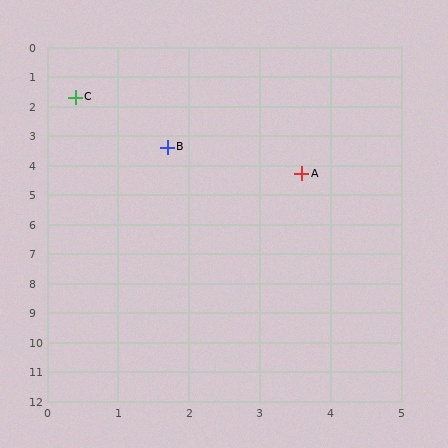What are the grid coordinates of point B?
Point B is at approximately (1.7, 3.4).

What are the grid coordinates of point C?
Point C is at approximately (0.4, 1.7).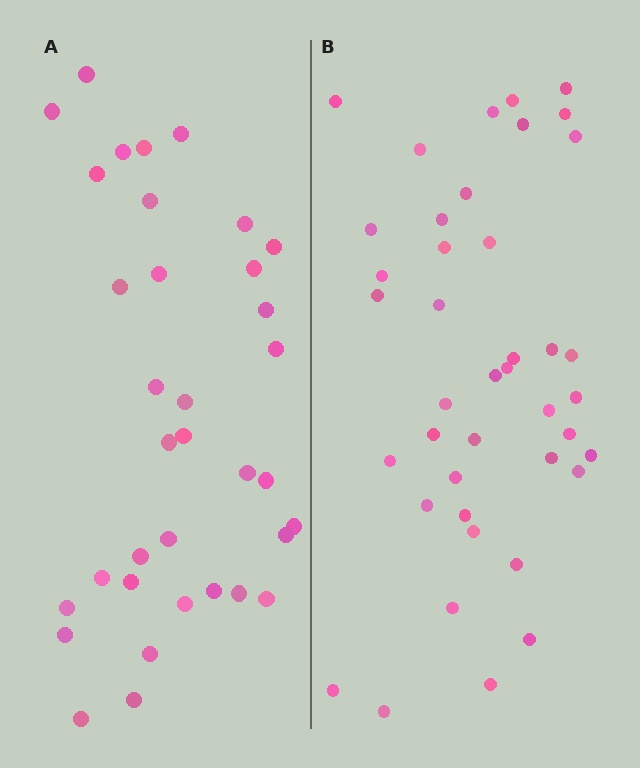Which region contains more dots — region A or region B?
Region B (the right region) has more dots.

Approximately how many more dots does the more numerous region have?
Region B has about 6 more dots than region A.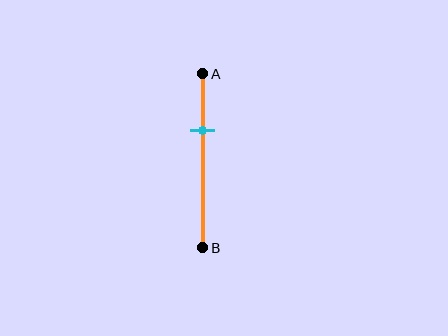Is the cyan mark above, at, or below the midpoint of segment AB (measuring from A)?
The cyan mark is above the midpoint of segment AB.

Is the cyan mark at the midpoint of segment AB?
No, the mark is at about 35% from A, not at the 50% midpoint.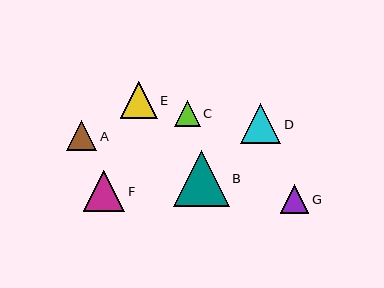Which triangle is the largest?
Triangle B is the largest with a size of approximately 56 pixels.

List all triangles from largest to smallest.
From largest to smallest: B, F, D, E, A, G, C.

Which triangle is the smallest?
Triangle C is the smallest with a size of approximately 26 pixels.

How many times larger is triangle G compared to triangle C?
Triangle G is approximately 1.1 times the size of triangle C.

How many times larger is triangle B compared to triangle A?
Triangle B is approximately 1.9 times the size of triangle A.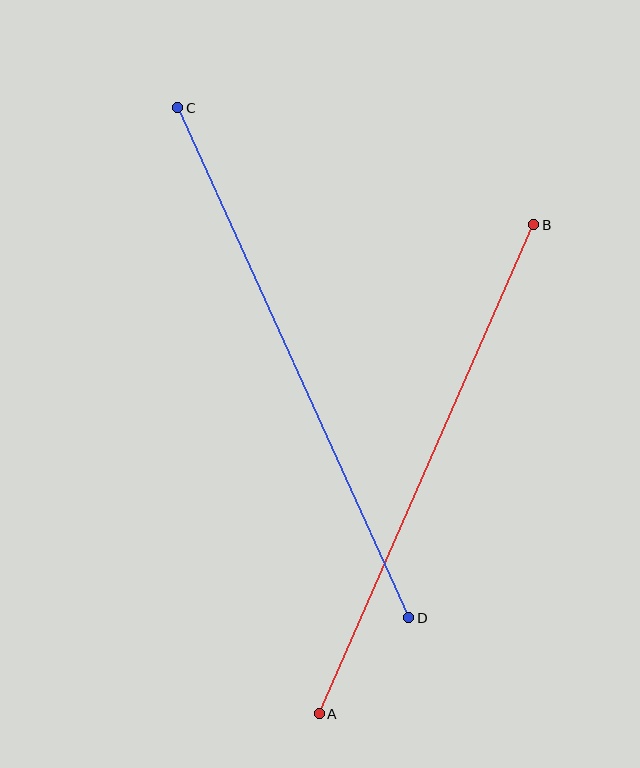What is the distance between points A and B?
The distance is approximately 534 pixels.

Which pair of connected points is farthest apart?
Points C and D are farthest apart.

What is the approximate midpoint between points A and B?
The midpoint is at approximately (426, 469) pixels.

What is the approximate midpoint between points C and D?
The midpoint is at approximately (293, 363) pixels.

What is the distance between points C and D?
The distance is approximately 560 pixels.